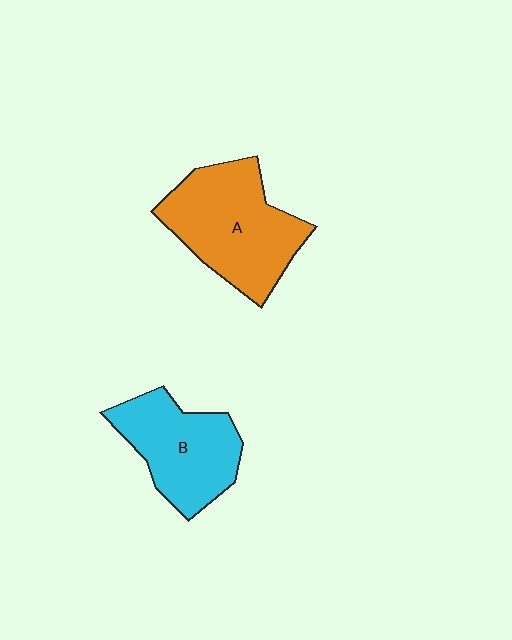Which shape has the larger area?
Shape A (orange).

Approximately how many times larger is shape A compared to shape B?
Approximately 1.3 times.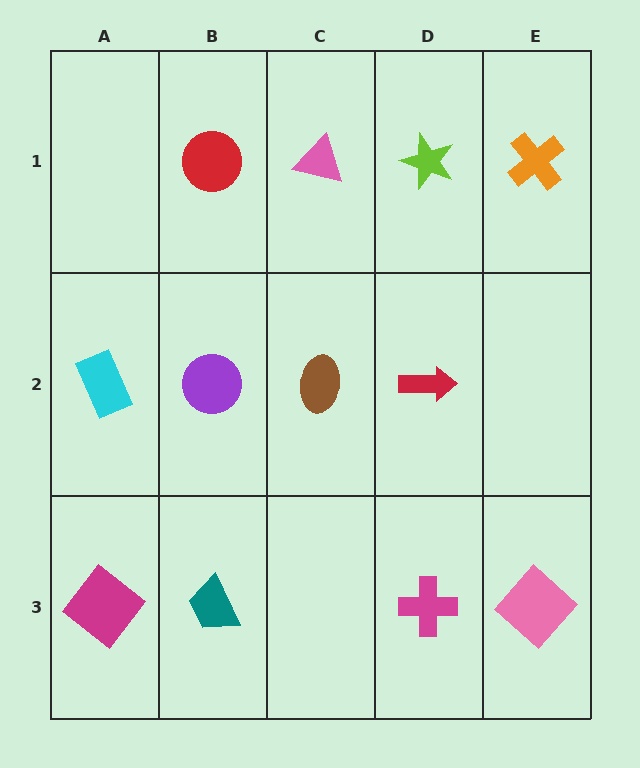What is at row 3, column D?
A magenta cross.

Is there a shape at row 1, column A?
No, that cell is empty.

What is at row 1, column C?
A pink triangle.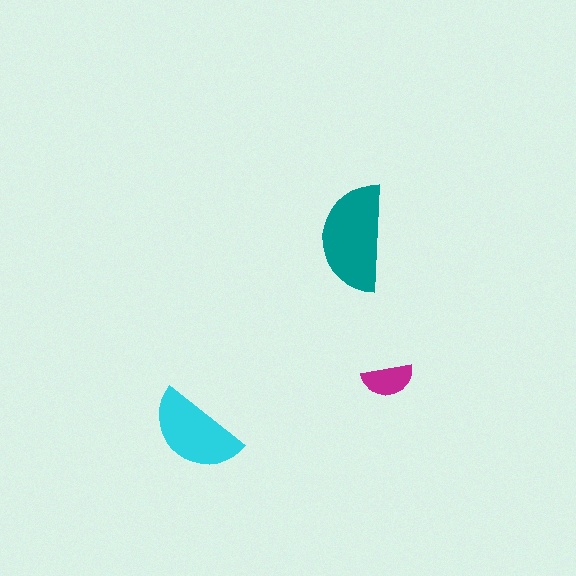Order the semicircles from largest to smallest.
the teal one, the cyan one, the magenta one.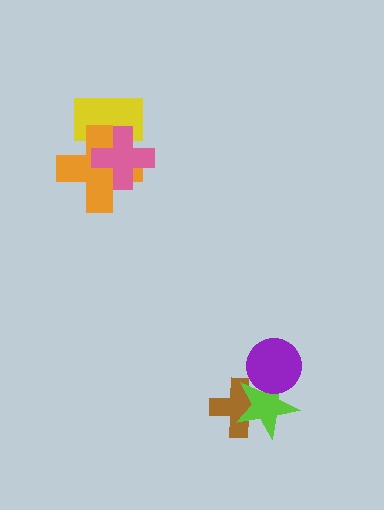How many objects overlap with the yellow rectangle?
2 objects overlap with the yellow rectangle.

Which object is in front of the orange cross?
The pink cross is in front of the orange cross.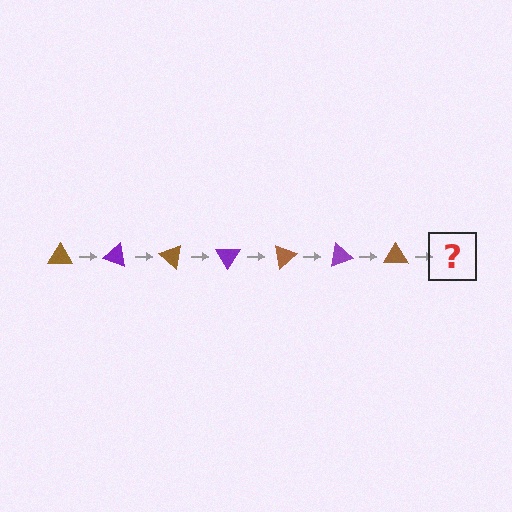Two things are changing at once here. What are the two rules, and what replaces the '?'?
The two rules are that it rotates 20 degrees each step and the color cycles through brown and purple. The '?' should be a purple triangle, rotated 140 degrees from the start.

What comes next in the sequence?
The next element should be a purple triangle, rotated 140 degrees from the start.